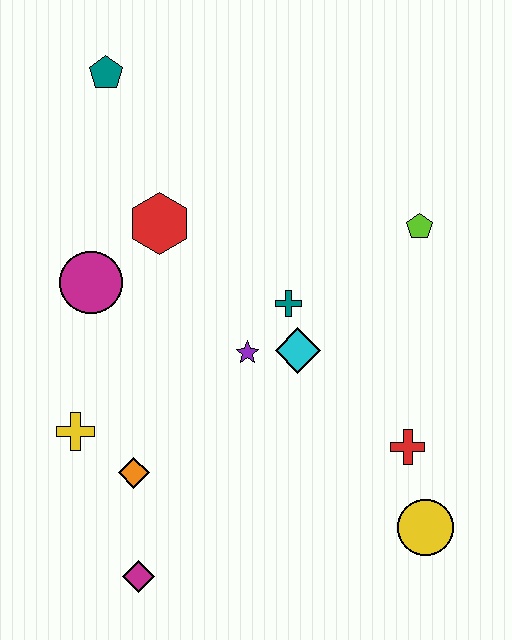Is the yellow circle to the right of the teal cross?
Yes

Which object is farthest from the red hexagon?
The yellow circle is farthest from the red hexagon.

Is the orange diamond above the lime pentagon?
No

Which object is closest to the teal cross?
The cyan diamond is closest to the teal cross.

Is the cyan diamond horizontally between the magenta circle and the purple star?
No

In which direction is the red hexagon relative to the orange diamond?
The red hexagon is above the orange diamond.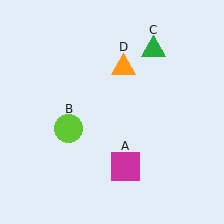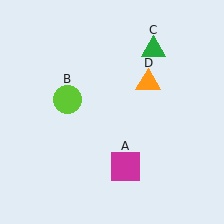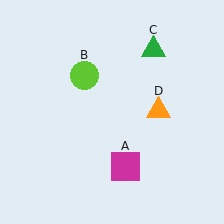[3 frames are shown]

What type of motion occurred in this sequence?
The lime circle (object B), orange triangle (object D) rotated clockwise around the center of the scene.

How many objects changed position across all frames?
2 objects changed position: lime circle (object B), orange triangle (object D).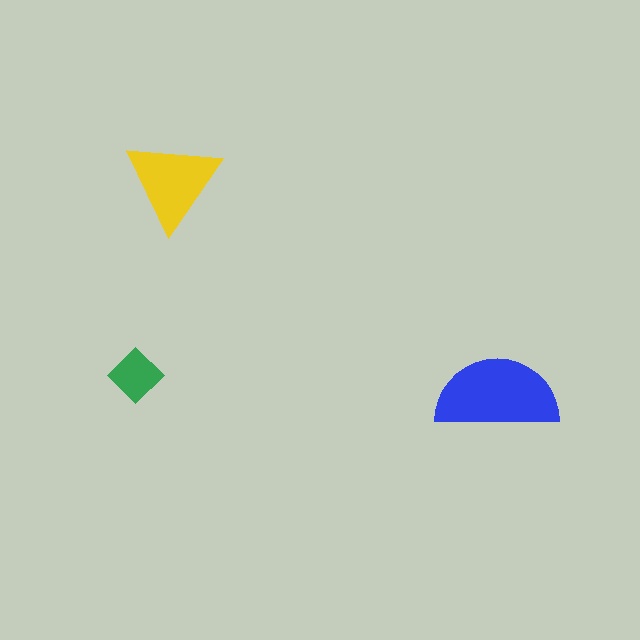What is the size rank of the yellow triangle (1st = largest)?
2nd.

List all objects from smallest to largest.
The green diamond, the yellow triangle, the blue semicircle.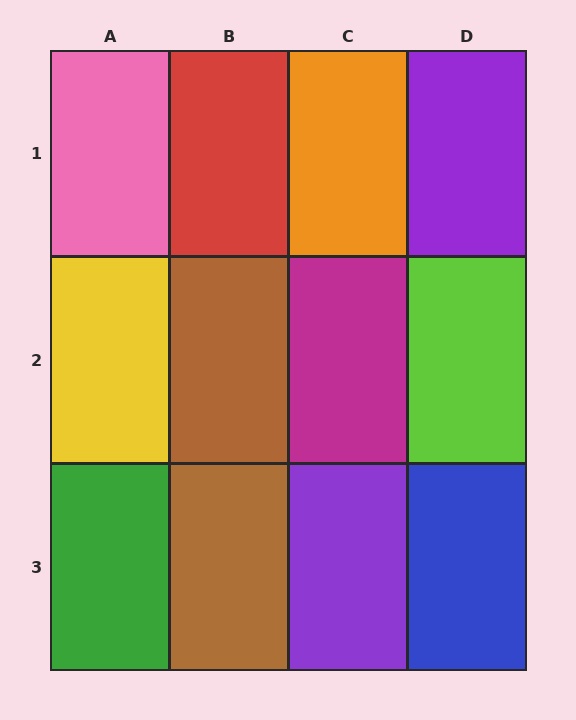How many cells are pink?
1 cell is pink.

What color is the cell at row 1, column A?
Pink.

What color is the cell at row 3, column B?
Brown.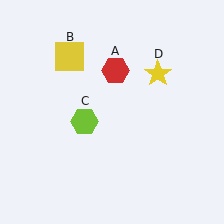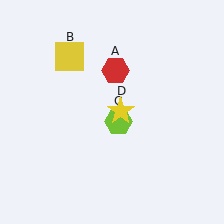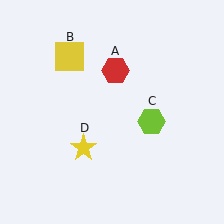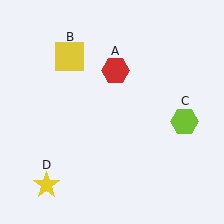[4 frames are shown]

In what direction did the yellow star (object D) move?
The yellow star (object D) moved down and to the left.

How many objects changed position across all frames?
2 objects changed position: lime hexagon (object C), yellow star (object D).